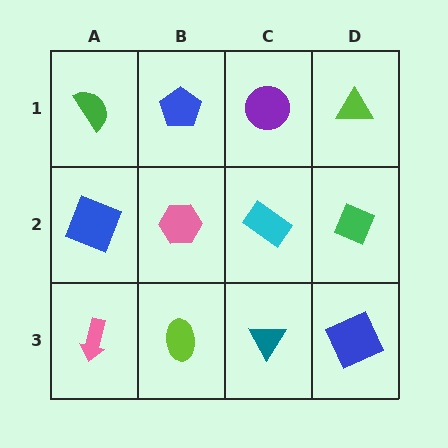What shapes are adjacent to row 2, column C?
A purple circle (row 1, column C), a teal triangle (row 3, column C), a pink hexagon (row 2, column B), a green diamond (row 2, column D).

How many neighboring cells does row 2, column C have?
4.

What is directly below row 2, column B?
A lime ellipse.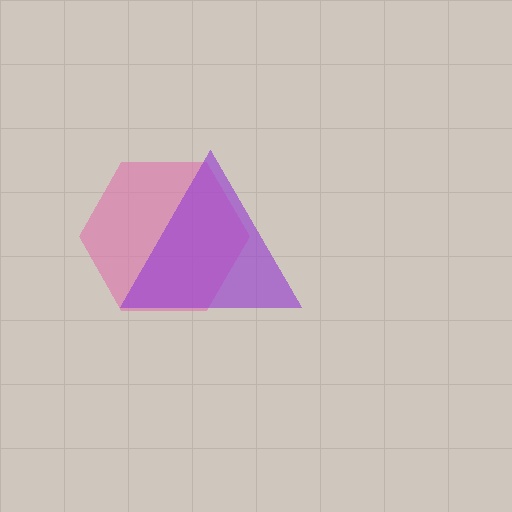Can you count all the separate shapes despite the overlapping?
Yes, there are 2 separate shapes.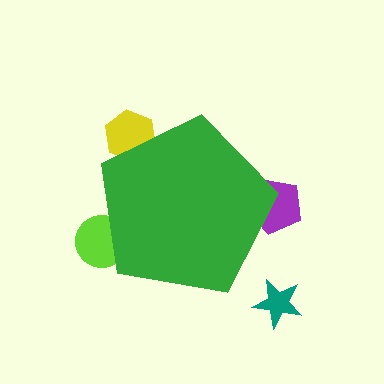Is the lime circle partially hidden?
Yes, the lime circle is partially hidden behind the green pentagon.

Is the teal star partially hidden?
No, the teal star is fully visible.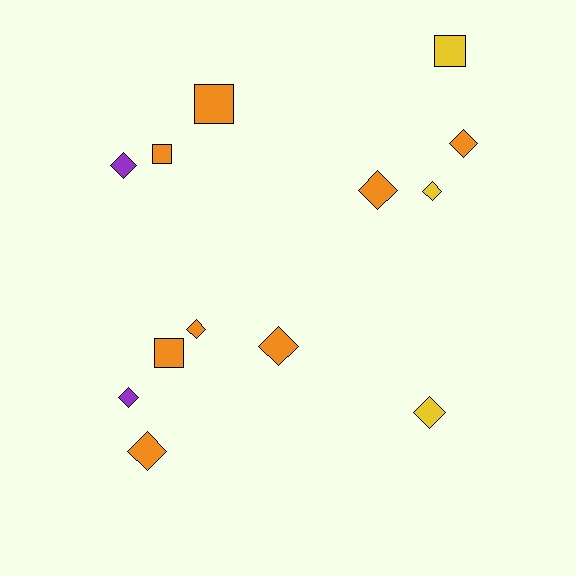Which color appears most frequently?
Orange, with 8 objects.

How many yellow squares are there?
There is 1 yellow square.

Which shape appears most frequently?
Diamond, with 9 objects.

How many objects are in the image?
There are 13 objects.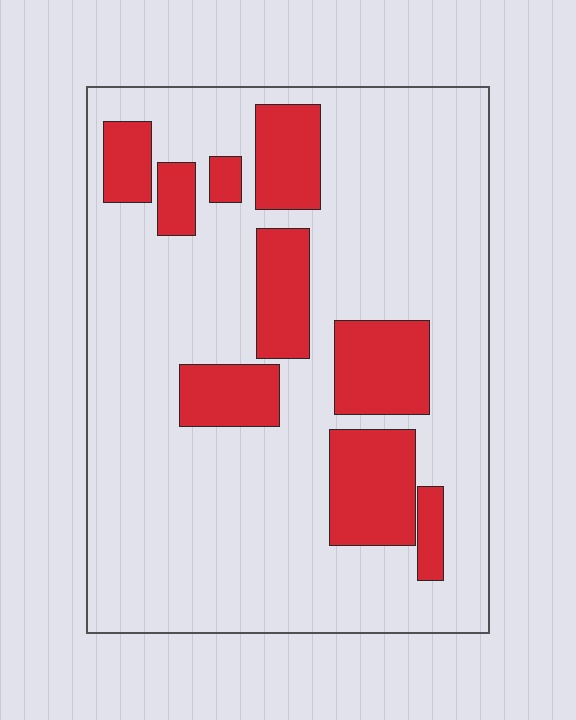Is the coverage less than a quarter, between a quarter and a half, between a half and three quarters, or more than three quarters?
Less than a quarter.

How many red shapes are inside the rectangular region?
9.